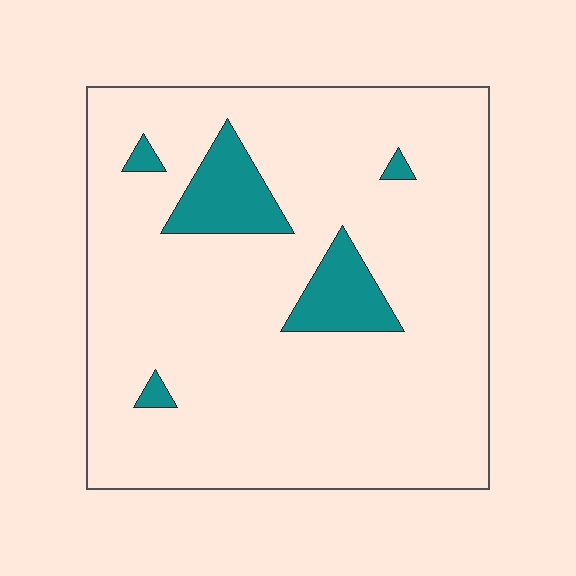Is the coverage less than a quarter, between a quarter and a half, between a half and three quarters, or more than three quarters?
Less than a quarter.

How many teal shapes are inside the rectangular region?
5.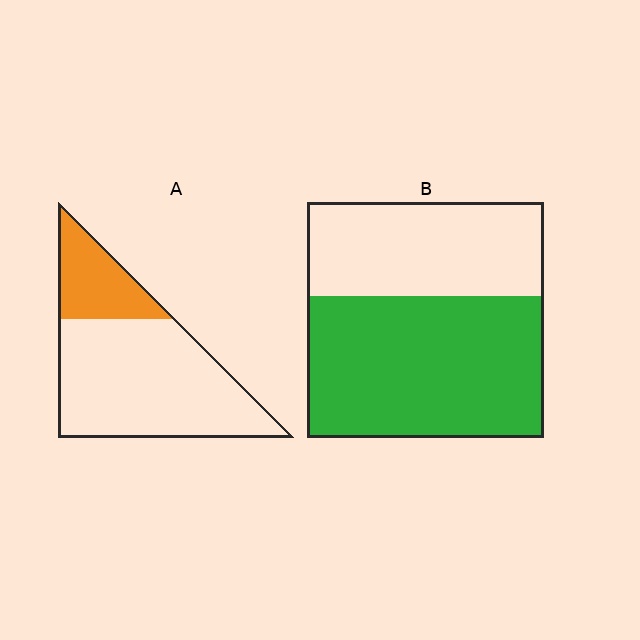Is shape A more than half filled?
No.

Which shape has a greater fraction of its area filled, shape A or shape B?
Shape B.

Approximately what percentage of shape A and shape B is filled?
A is approximately 25% and B is approximately 60%.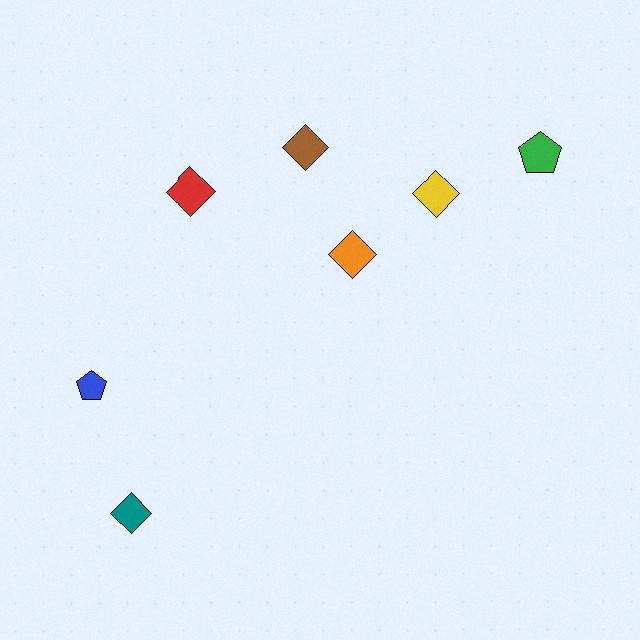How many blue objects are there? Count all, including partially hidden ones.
There is 1 blue object.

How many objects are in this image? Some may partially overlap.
There are 7 objects.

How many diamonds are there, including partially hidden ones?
There are 5 diamonds.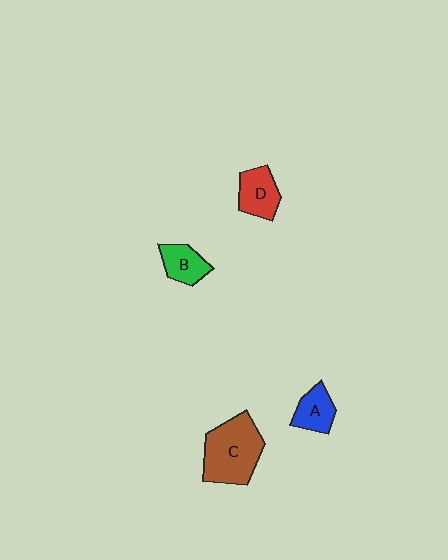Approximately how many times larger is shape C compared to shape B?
Approximately 2.2 times.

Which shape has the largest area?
Shape C (brown).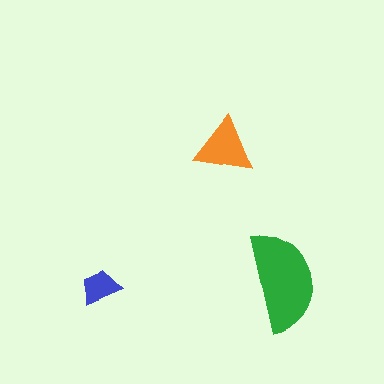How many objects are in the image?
There are 3 objects in the image.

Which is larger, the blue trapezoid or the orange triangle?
The orange triangle.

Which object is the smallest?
The blue trapezoid.